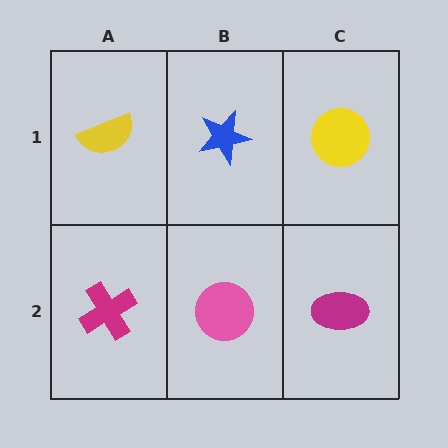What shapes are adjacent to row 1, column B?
A pink circle (row 2, column B), a yellow semicircle (row 1, column A), a yellow circle (row 1, column C).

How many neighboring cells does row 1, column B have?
3.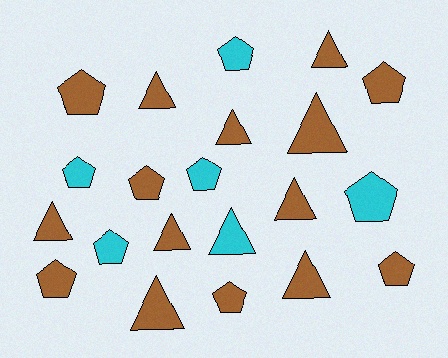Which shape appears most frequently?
Pentagon, with 11 objects.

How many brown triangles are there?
There are 9 brown triangles.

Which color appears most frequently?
Brown, with 15 objects.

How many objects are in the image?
There are 21 objects.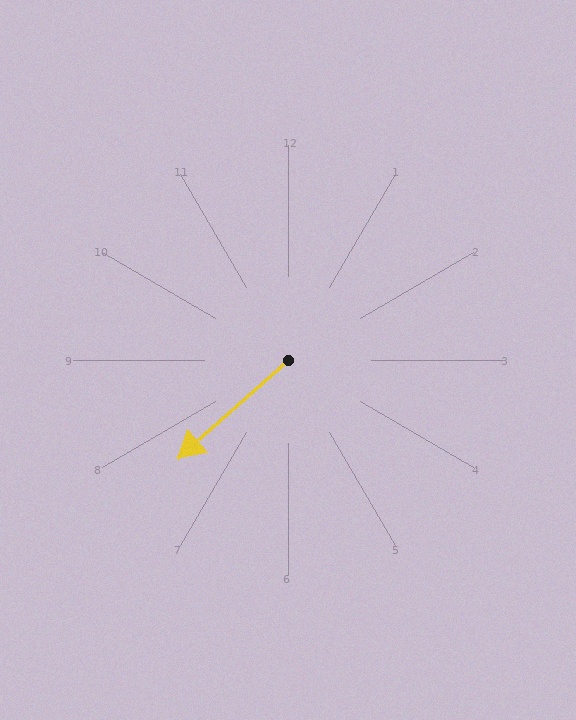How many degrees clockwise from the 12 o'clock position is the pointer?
Approximately 228 degrees.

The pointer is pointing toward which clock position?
Roughly 8 o'clock.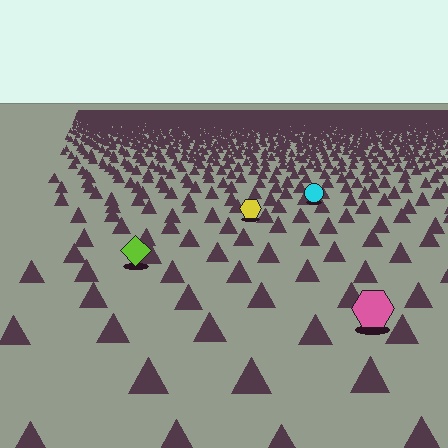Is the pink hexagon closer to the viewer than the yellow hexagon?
Yes. The pink hexagon is closer — you can tell from the texture gradient: the ground texture is coarser near it.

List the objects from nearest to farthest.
From nearest to farthest: the pink hexagon, the lime diamond, the yellow hexagon, the cyan circle.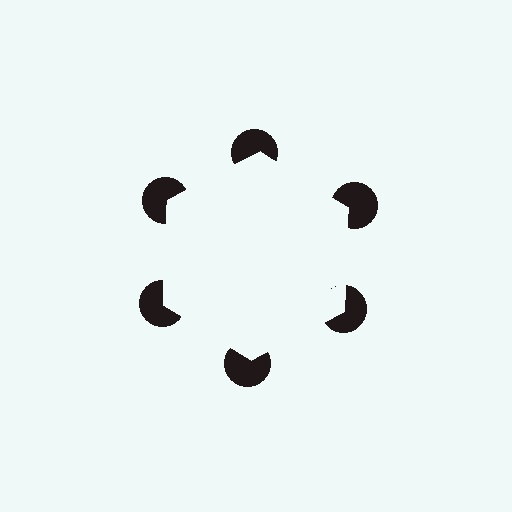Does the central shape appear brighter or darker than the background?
It typically appears slightly brighter than the background, even though no actual brightness change is drawn.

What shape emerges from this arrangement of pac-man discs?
An illusory hexagon — its edges are inferred from the aligned wedge cuts in the pac-man discs, not physically drawn.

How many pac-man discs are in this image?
There are 6 — one at each vertex of the illusory hexagon.